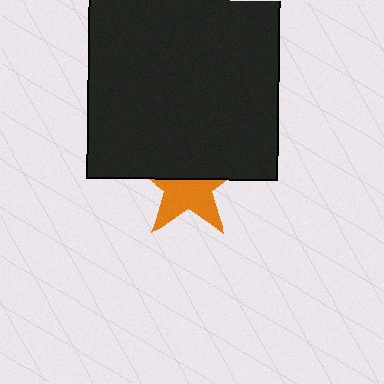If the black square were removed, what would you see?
You would see the complete orange star.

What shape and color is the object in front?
The object in front is a black square.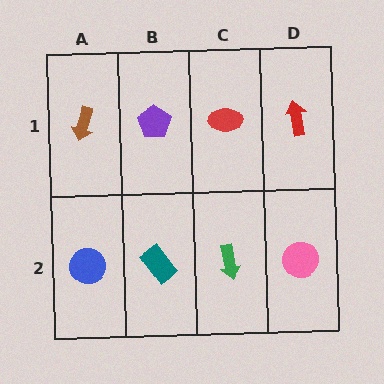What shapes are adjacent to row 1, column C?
A green arrow (row 2, column C), a purple pentagon (row 1, column B), a red arrow (row 1, column D).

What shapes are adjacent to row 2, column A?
A brown arrow (row 1, column A), a teal rectangle (row 2, column B).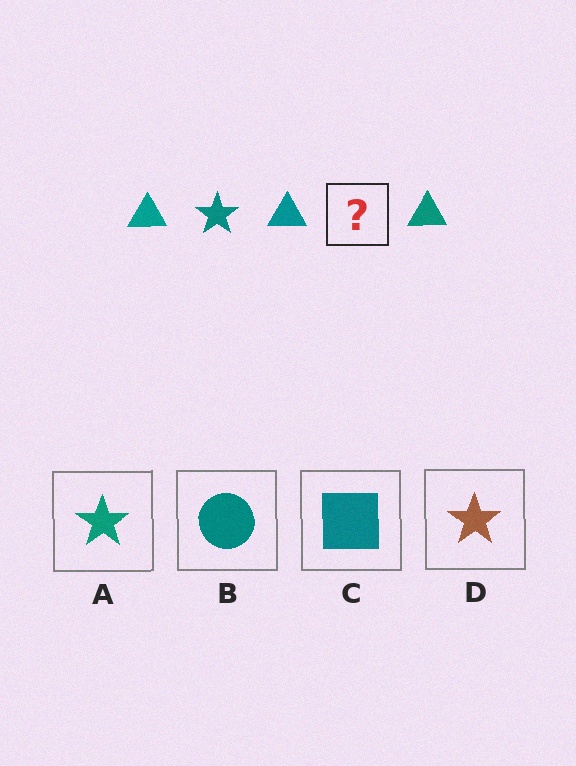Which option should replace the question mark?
Option A.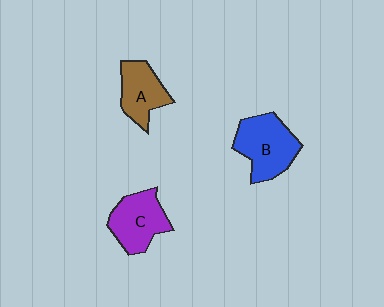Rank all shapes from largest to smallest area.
From largest to smallest: B (blue), C (purple), A (brown).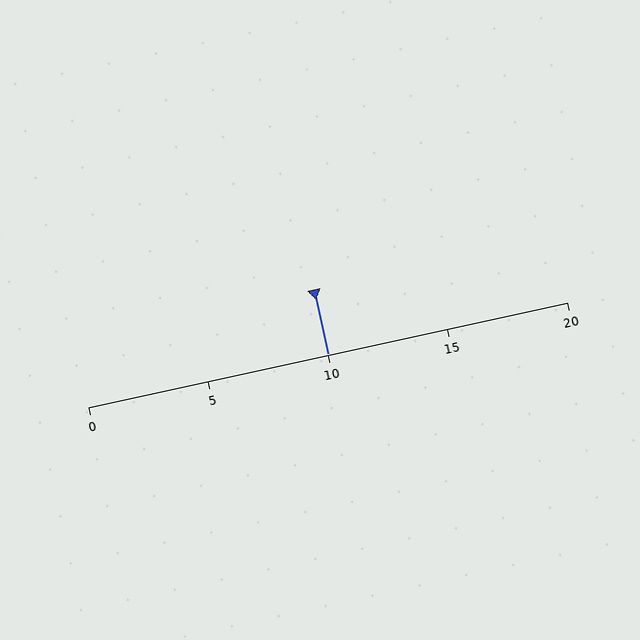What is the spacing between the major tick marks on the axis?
The major ticks are spaced 5 apart.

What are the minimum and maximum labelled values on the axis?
The axis runs from 0 to 20.